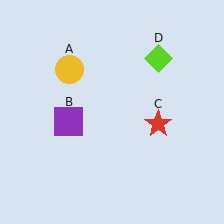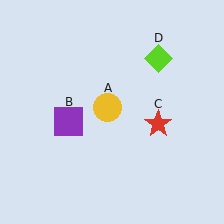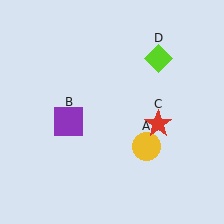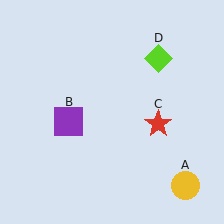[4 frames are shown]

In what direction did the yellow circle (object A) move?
The yellow circle (object A) moved down and to the right.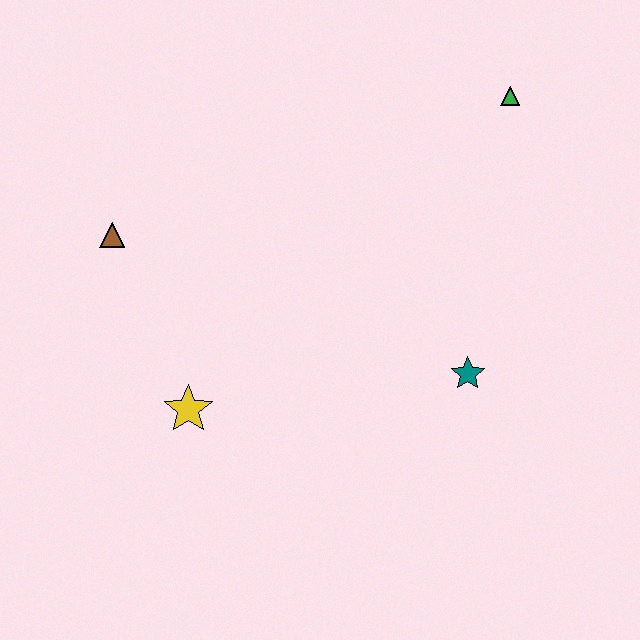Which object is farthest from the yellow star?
The green triangle is farthest from the yellow star.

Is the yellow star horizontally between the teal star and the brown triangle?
Yes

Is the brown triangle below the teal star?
No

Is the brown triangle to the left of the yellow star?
Yes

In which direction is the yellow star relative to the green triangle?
The yellow star is to the left of the green triangle.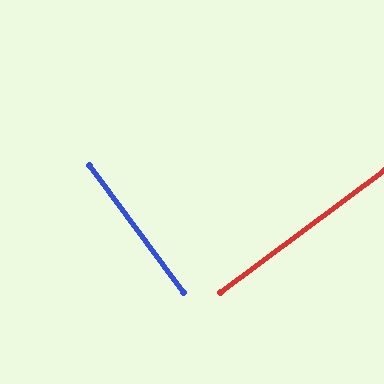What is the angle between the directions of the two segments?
Approximately 90 degrees.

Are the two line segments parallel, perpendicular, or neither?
Perpendicular — they meet at approximately 90°.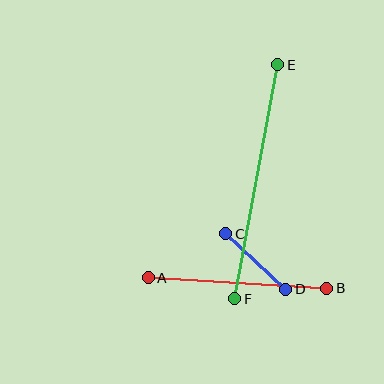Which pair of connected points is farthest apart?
Points E and F are farthest apart.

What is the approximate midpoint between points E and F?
The midpoint is at approximately (256, 182) pixels.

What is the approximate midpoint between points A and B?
The midpoint is at approximately (237, 283) pixels.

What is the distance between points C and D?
The distance is approximately 82 pixels.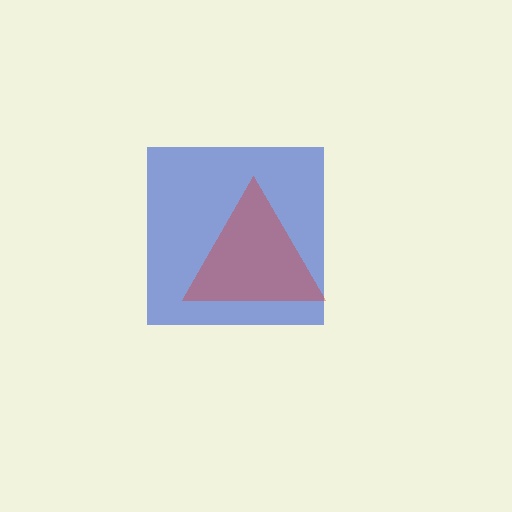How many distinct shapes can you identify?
There are 2 distinct shapes: a blue square, a red triangle.